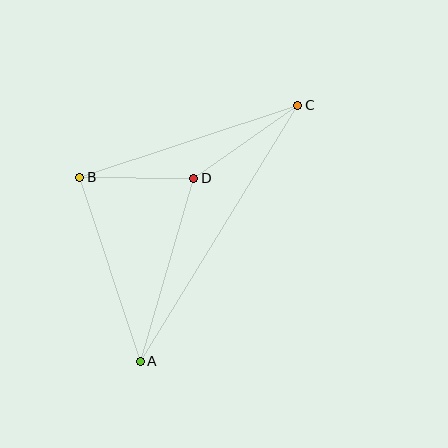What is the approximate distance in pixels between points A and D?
The distance between A and D is approximately 191 pixels.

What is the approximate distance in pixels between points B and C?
The distance between B and C is approximately 230 pixels.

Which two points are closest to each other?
Points B and D are closest to each other.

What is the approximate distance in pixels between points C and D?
The distance between C and D is approximately 127 pixels.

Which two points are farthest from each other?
Points A and C are farthest from each other.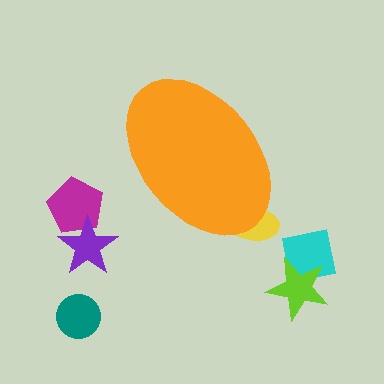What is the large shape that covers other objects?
An orange ellipse.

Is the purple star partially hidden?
No, the purple star is fully visible.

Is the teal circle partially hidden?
No, the teal circle is fully visible.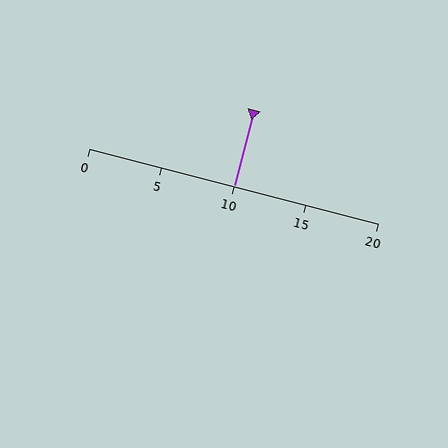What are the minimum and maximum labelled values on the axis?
The axis runs from 0 to 20.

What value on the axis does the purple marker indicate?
The marker indicates approximately 10.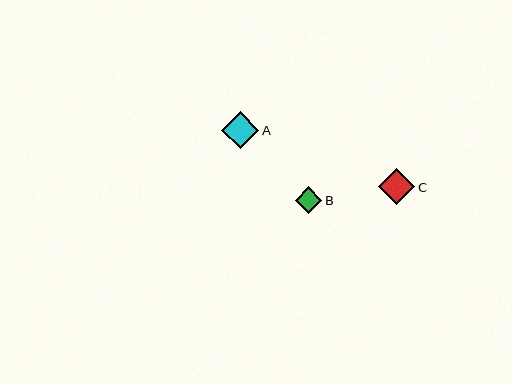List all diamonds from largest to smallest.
From largest to smallest: A, C, B.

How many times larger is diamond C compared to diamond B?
Diamond C is approximately 1.3 times the size of diamond B.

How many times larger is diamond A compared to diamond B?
Diamond A is approximately 1.4 times the size of diamond B.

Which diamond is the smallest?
Diamond B is the smallest with a size of approximately 27 pixels.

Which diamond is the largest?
Diamond A is the largest with a size of approximately 37 pixels.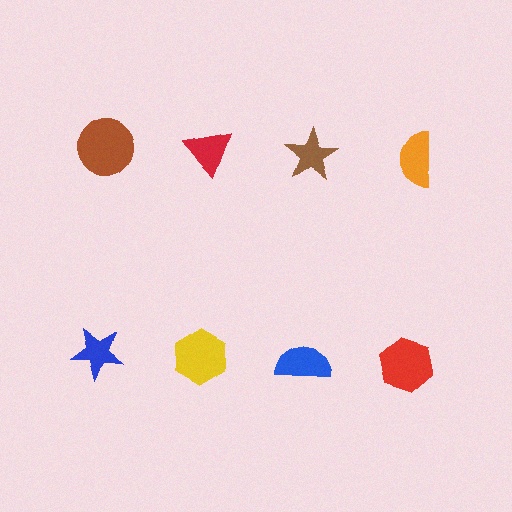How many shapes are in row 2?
4 shapes.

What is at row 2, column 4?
A red hexagon.